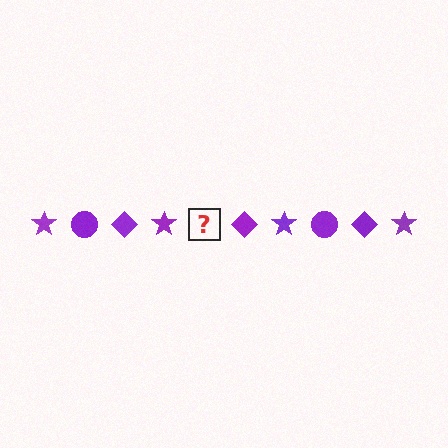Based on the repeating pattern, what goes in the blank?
The blank should be a purple circle.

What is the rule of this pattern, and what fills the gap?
The rule is that the pattern cycles through star, circle, diamond shapes in purple. The gap should be filled with a purple circle.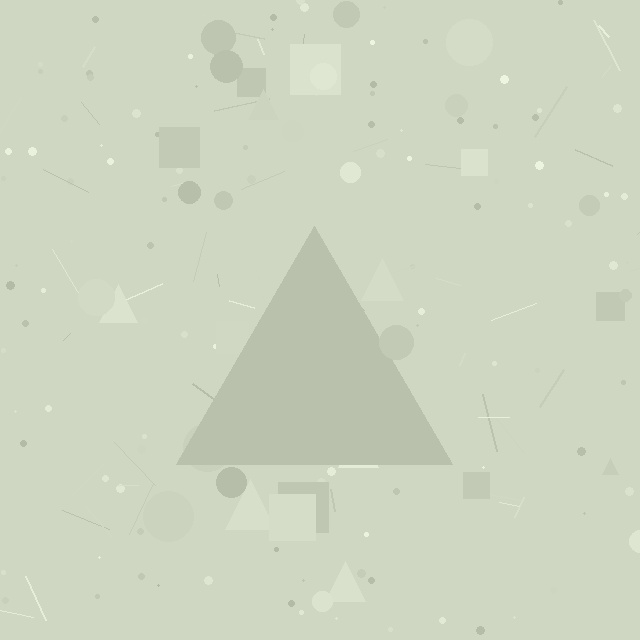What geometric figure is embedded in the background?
A triangle is embedded in the background.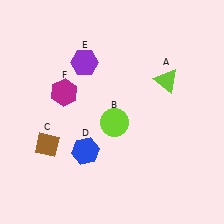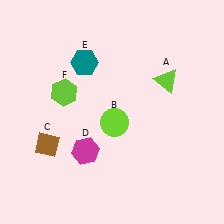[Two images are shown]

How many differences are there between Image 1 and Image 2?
There are 3 differences between the two images.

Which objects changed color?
D changed from blue to magenta. E changed from purple to teal. F changed from magenta to lime.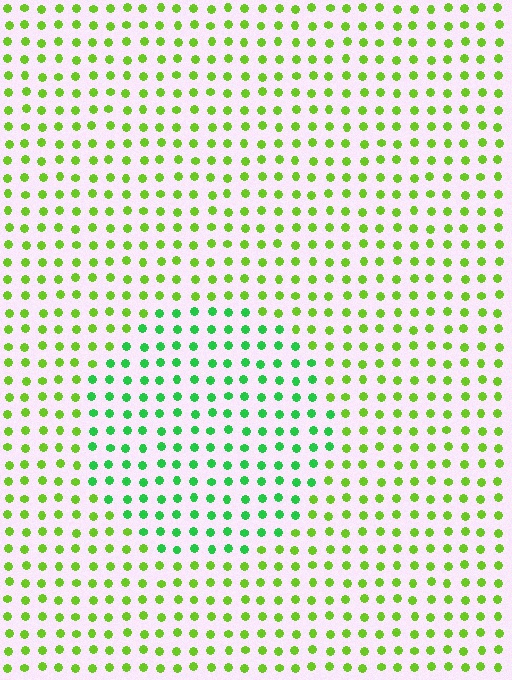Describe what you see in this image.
The image is filled with small lime elements in a uniform arrangement. A circle-shaped region is visible where the elements are tinted to a slightly different hue, forming a subtle color boundary.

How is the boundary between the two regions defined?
The boundary is defined purely by a slight shift in hue (about 38 degrees). Spacing, size, and orientation are identical on both sides.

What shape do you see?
I see a circle.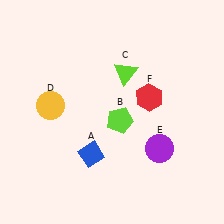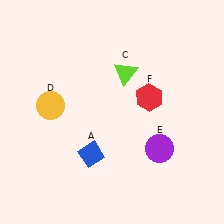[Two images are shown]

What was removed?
The lime pentagon (B) was removed in Image 2.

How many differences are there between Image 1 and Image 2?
There is 1 difference between the two images.